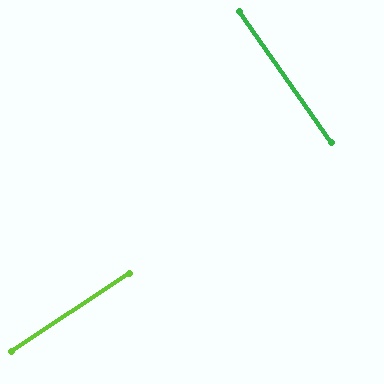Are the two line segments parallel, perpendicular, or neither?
Perpendicular — they meet at approximately 88°.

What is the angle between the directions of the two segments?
Approximately 88 degrees.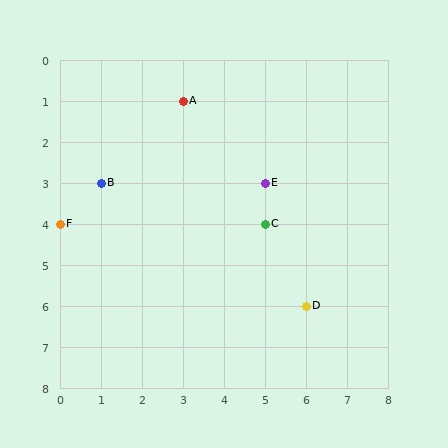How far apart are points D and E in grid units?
Points D and E are 1 column and 3 rows apart (about 3.2 grid units diagonally).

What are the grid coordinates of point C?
Point C is at grid coordinates (5, 4).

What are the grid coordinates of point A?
Point A is at grid coordinates (3, 1).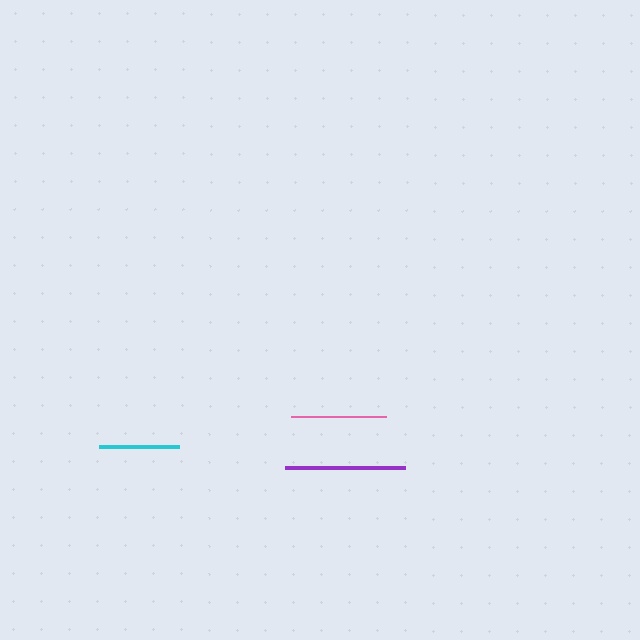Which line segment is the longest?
The purple line is the longest at approximately 119 pixels.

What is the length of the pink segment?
The pink segment is approximately 94 pixels long.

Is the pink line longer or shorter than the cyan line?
The pink line is longer than the cyan line.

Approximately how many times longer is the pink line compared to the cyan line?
The pink line is approximately 1.2 times the length of the cyan line.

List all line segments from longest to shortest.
From longest to shortest: purple, pink, cyan.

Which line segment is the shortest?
The cyan line is the shortest at approximately 80 pixels.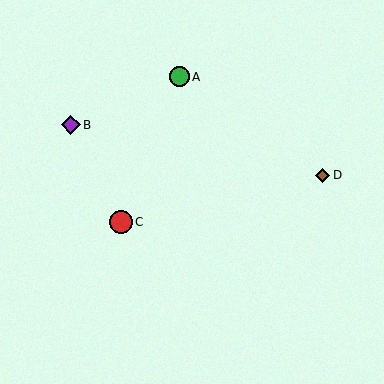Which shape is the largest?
The red circle (labeled C) is the largest.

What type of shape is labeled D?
Shape D is a brown diamond.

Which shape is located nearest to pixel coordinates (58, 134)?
The purple diamond (labeled B) at (71, 125) is nearest to that location.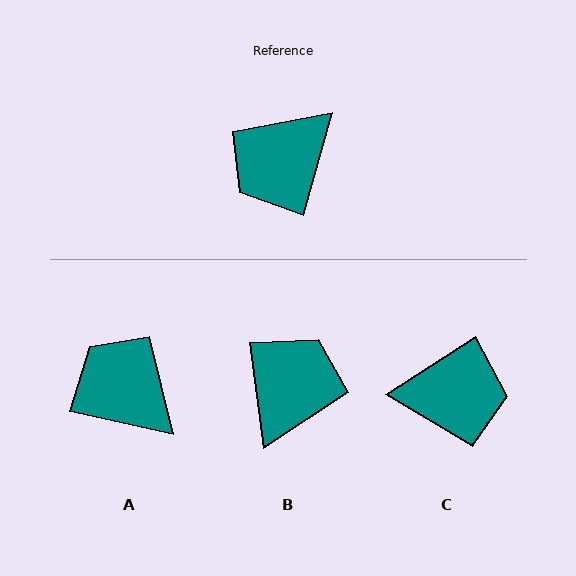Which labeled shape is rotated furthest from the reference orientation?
B, about 157 degrees away.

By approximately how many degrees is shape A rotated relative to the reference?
Approximately 87 degrees clockwise.